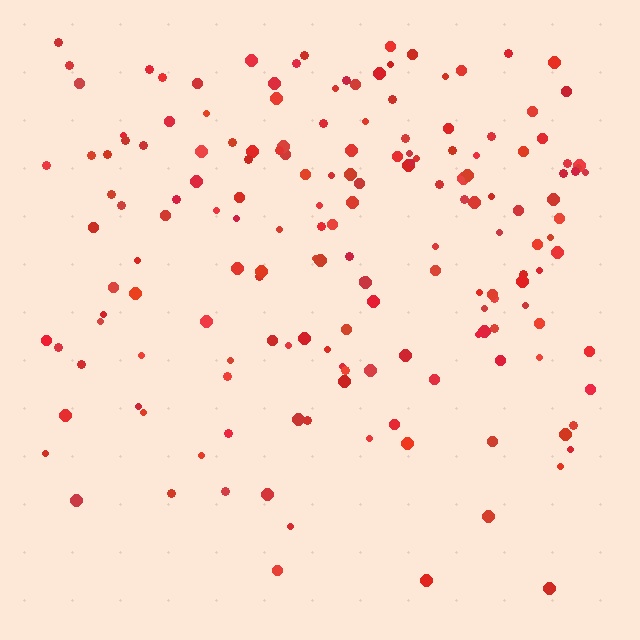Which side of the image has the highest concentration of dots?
The top.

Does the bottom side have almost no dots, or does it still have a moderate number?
Still a moderate number, just noticeably fewer than the top.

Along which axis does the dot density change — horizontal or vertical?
Vertical.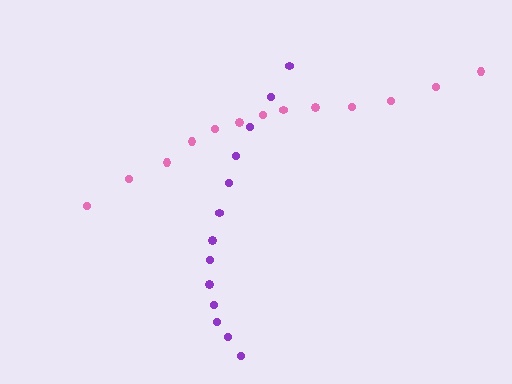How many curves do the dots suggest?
There are 2 distinct paths.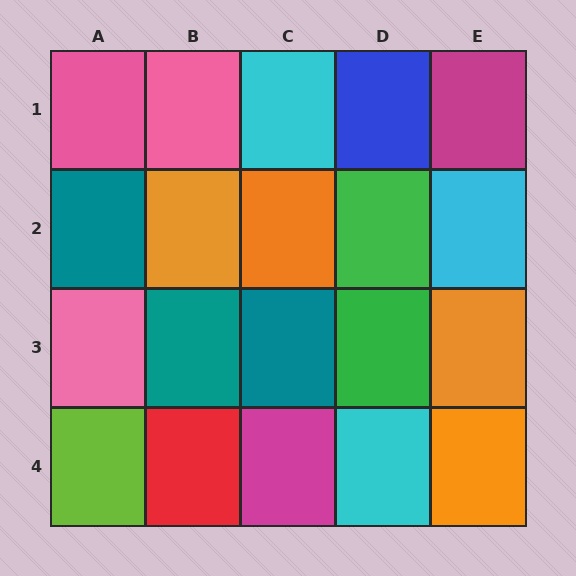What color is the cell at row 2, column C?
Orange.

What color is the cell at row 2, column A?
Teal.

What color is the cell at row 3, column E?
Orange.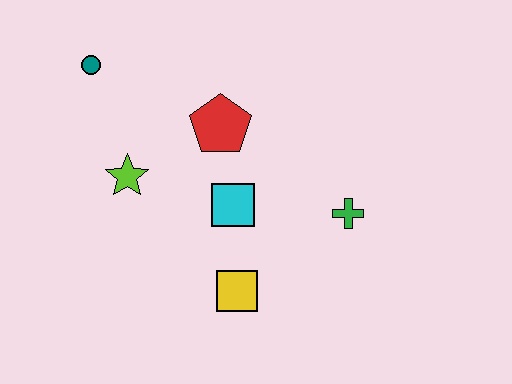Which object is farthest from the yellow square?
The teal circle is farthest from the yellow square.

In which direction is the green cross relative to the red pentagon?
The green cross is to the right of the red pentagon.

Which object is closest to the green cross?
The cyan square is closest to the green cross.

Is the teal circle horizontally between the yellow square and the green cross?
No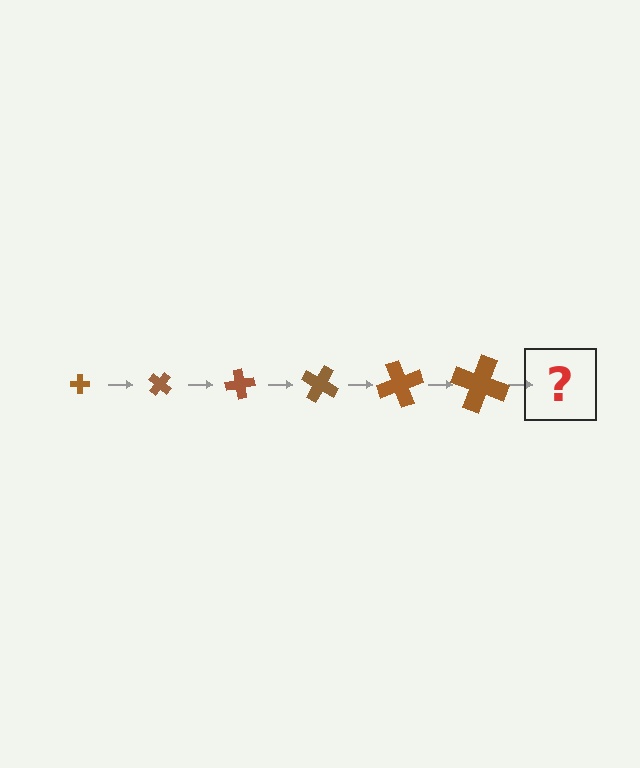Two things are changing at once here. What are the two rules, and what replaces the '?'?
The two rules are that the cross grows larger each step and it rotates 40 degrees each step. The '?' should be a cross, larger than the previous one and rotated 240 degrees from the start.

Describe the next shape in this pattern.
It should be a cross, larger than the previous one and rotated 240 degrees from the start.